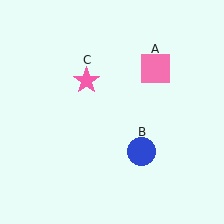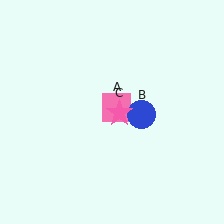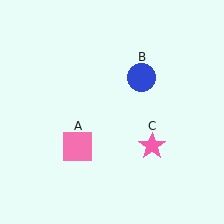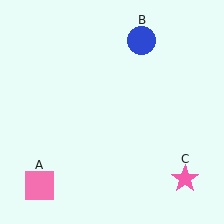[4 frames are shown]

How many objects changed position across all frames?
3 objects changed position: pink square (object A), blue circle (object B), pink star (object C).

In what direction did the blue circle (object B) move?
The blue circle (object B) moved up.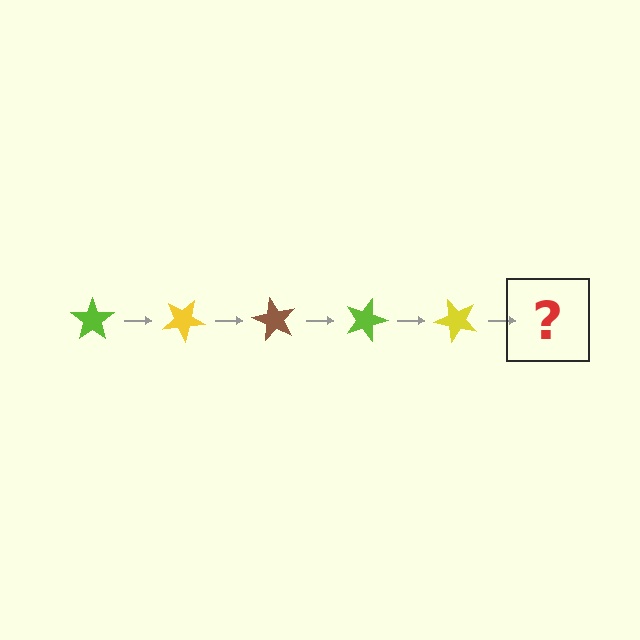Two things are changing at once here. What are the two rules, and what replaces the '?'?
The two rules are that it rotates 30 degrees each step and the color cycles through lime, yellow, and brown. The '?' should be a brown star, rotated 150 degrees from the start.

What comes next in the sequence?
The next element should be a brown star, rotated 150 degrees from the start.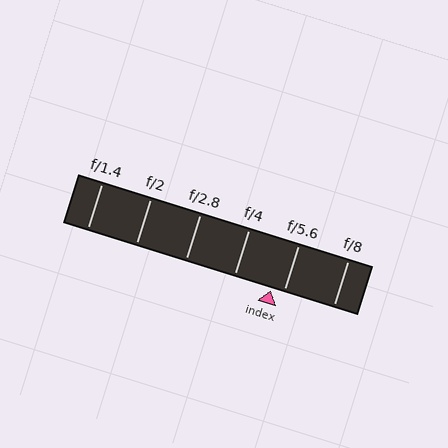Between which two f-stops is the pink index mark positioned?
The index mark is between f/4 and f/5.6.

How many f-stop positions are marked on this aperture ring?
There are 6 f-stop positions marked.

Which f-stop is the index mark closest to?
The index mark is closest to f/5.6.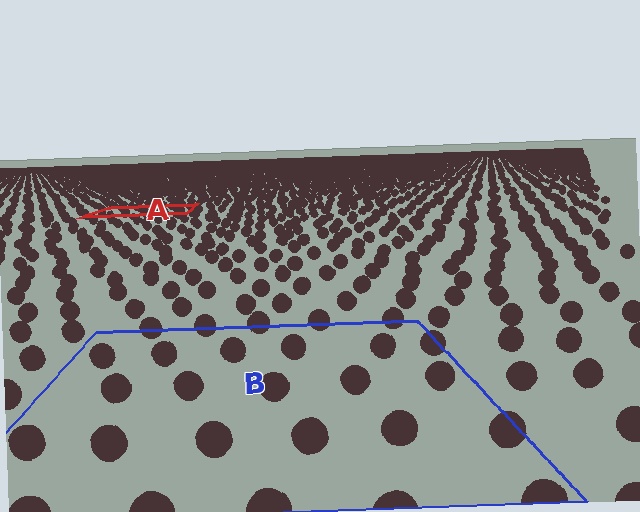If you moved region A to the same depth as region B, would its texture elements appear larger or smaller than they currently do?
They would appear larger. At a closer depth, the same texture elements are projected at a bigger on-screen size.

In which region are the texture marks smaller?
The texture marks are smaller in region A, because it is farther away.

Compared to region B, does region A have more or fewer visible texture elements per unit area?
Region A has more texture elements per unit area — they are packed more densely because it is farther away.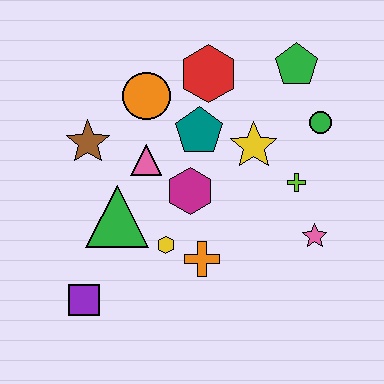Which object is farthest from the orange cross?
The green pentagon is farthest from the orange cross.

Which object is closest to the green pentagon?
The green circle is closest to the green pentagon.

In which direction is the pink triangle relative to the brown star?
The pink triangle is to the right of the brown star.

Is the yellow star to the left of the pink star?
Yes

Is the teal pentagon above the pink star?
Yes